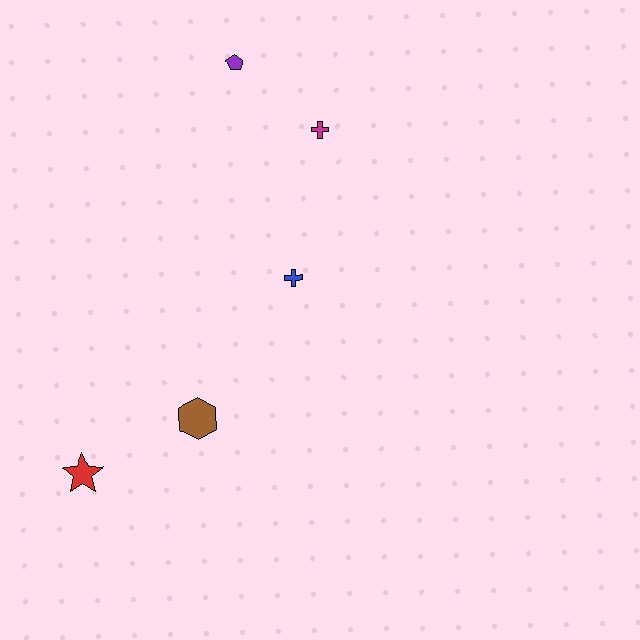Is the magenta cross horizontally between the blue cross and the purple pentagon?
No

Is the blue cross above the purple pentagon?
No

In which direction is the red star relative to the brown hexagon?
The red star is to the left of the brown hexagon.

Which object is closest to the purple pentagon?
The magenta cross is closest to the purple pentagon.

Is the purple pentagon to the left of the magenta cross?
Yes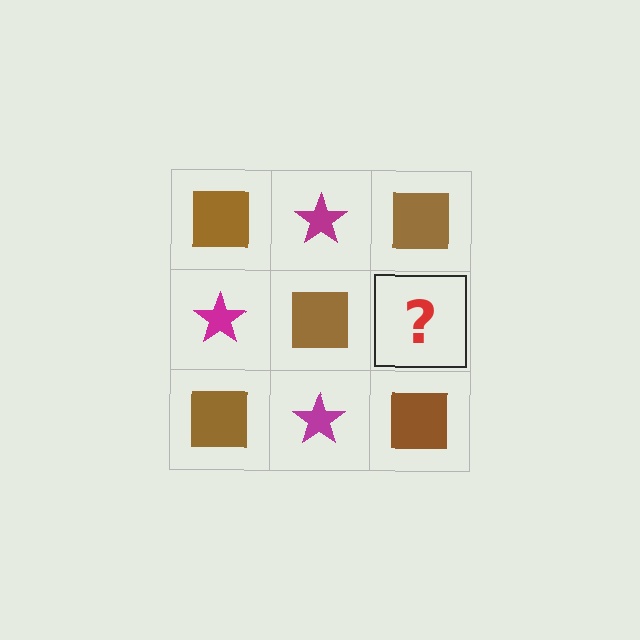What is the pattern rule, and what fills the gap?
The rule is that it alternates brown square and magenta star in a checkerboard pattern. The gap should be filled with a magenta star.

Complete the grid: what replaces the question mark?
The question mark should be replaced with a magenta star.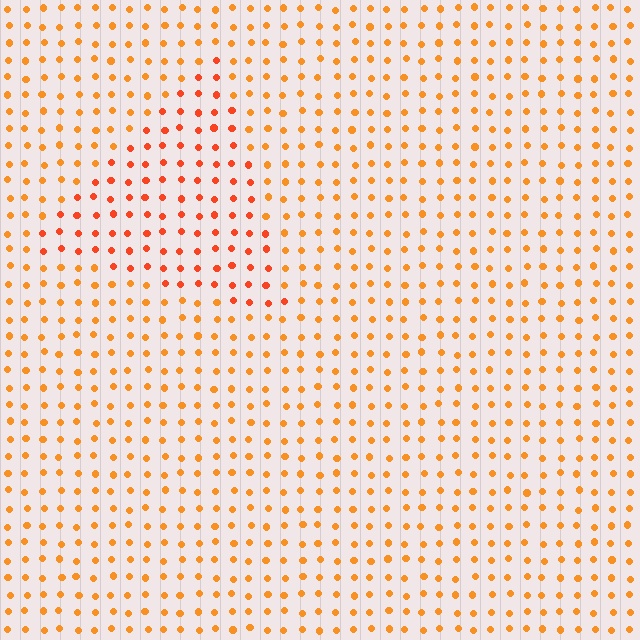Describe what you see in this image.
The image is filled with small orange elements in a uniform arrangement. A triangle-shaped region is visible where the elements are tinted to a slightly different hue, forming a subtle color boundary.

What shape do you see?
I see a triangle.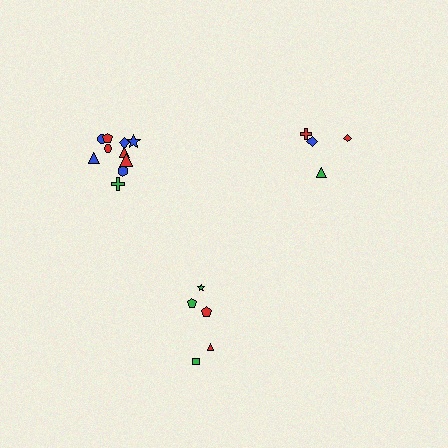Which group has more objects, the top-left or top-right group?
The top-left group.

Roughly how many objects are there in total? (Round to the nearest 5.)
Roughly 20 objects in total.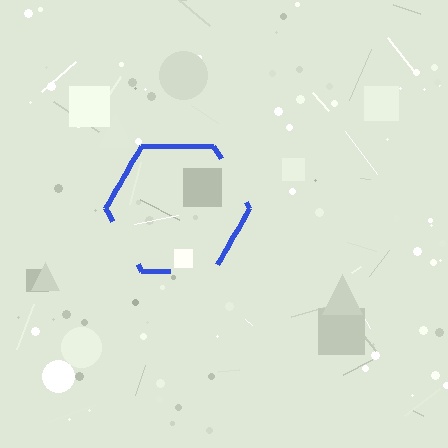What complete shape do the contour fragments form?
The contour fragments form a hexagon.